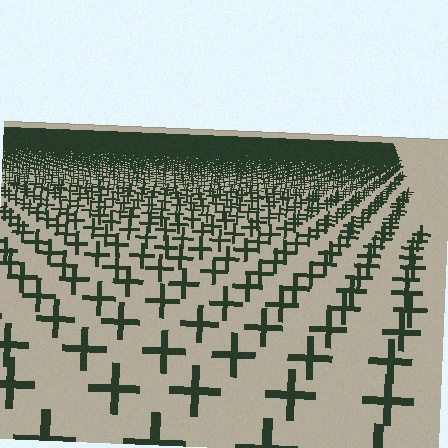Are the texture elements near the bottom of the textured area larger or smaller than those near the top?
Larger. Near the bottom, elements are closer to the viewer and appear at a bigger on-screen size.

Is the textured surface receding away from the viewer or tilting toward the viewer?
The surface is receding away from the viewer. Texture elements get smaller and denser toward the top.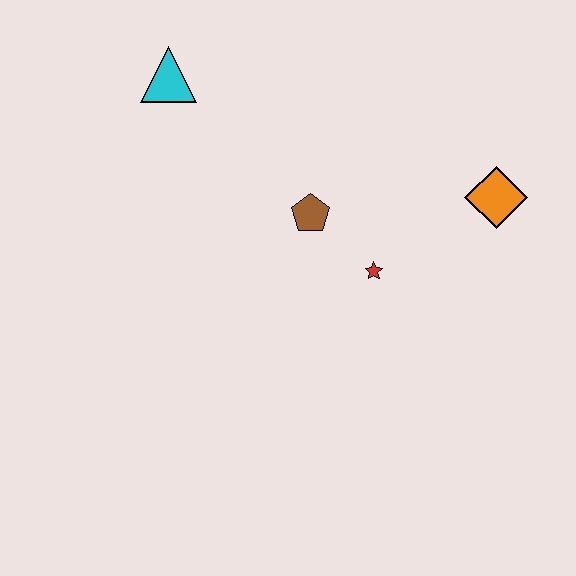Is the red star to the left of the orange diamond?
Yes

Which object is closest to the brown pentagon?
The red star is closest to the brown pentagon.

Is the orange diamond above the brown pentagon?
Yes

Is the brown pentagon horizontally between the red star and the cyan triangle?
Yes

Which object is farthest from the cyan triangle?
The orange diamond is farthest from the cyan triangle.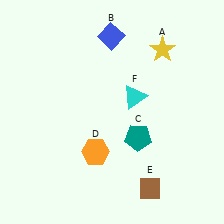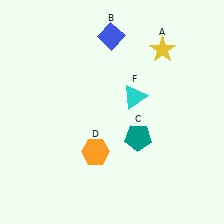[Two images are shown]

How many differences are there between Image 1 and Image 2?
There is 1 difference between the two images.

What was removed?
The brown diamond (E) was removed in Image 2.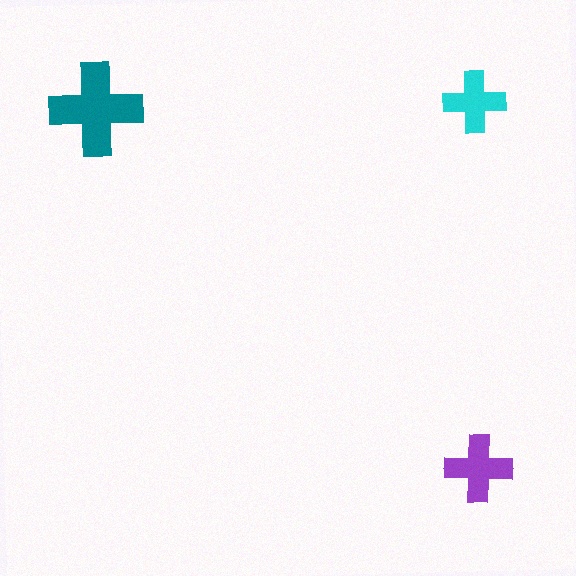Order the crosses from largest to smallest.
the teal one, the purple one, the cyan one.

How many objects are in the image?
There are 3 objects in the image.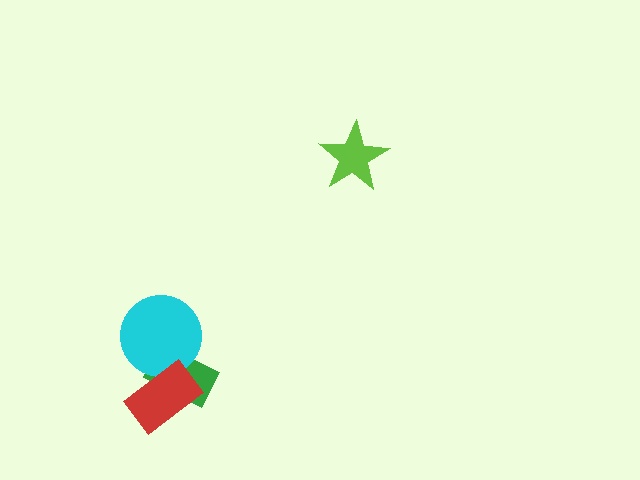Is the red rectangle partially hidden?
No, no other shape covers it.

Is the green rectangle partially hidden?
Yes, it is partially covered by another shape.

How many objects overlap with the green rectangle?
2 objects overlap with the green rectangle.